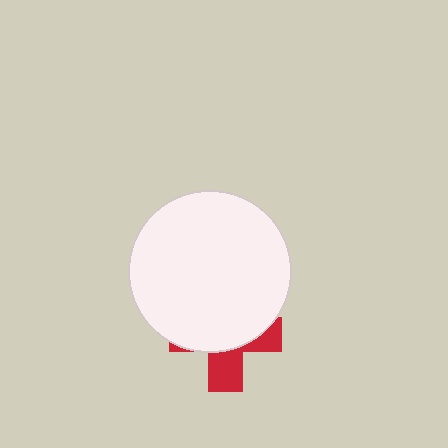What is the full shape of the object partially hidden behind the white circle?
The partially hidden object is a red cross.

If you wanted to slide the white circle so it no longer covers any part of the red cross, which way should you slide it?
Slide it up — that is the most direct way to separate the two shapes.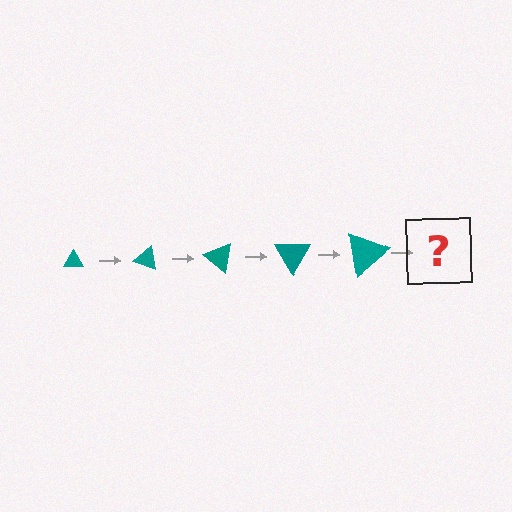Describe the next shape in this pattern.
It should be a triangle, larger than the previous one and rotated 100 degrees from the start.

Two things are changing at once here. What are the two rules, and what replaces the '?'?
The two rules are that the triangle grows larger each step and it rotates 20 degrees each step. The '?' should be a triangle, larger than the previous one and rotated 100 degrees from the start.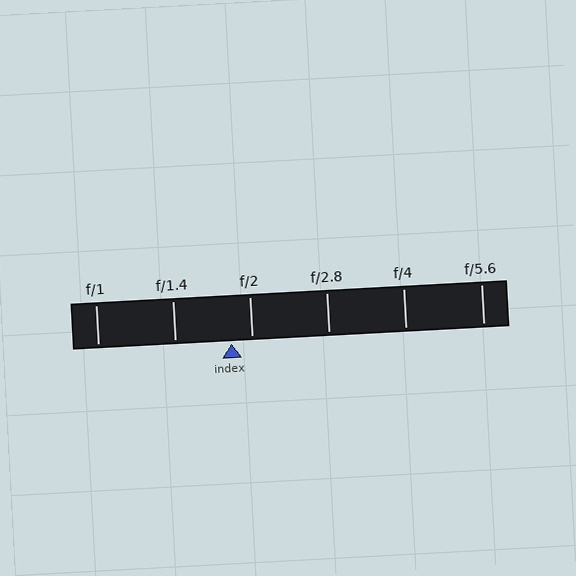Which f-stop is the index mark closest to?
The index mark is closest to f/2.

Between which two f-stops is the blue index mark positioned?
The index mark is between f/1.4 and f/2.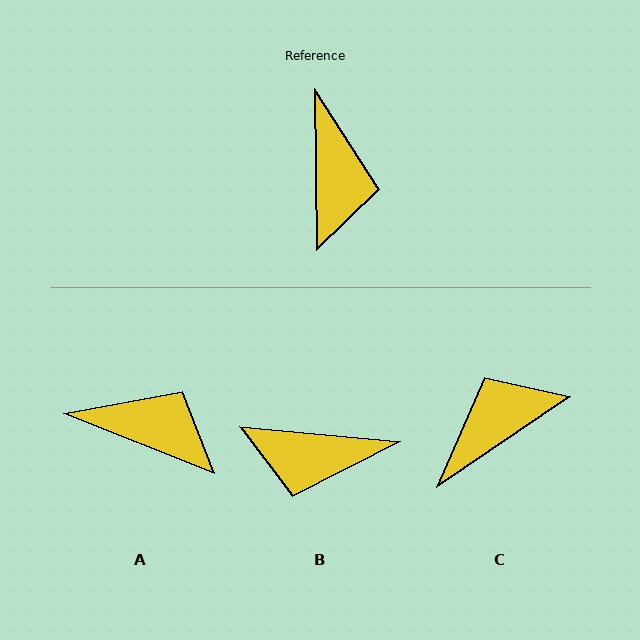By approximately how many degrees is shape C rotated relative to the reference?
Approximately 123 degrees counter-clockwise.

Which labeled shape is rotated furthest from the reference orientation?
C, about 123 degrees away.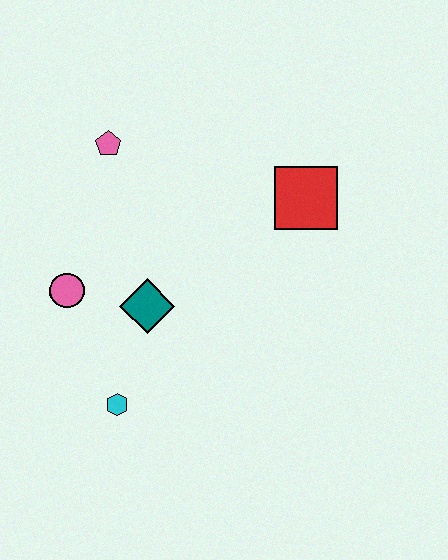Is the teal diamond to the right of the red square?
No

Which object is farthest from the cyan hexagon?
The red square is farthest from the cyan hexagon.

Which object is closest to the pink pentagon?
The pink circle is closest to the pink pentagon.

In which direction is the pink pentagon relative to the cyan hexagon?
The pink pentagon is above the cyan hexagon.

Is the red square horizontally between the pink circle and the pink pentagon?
No